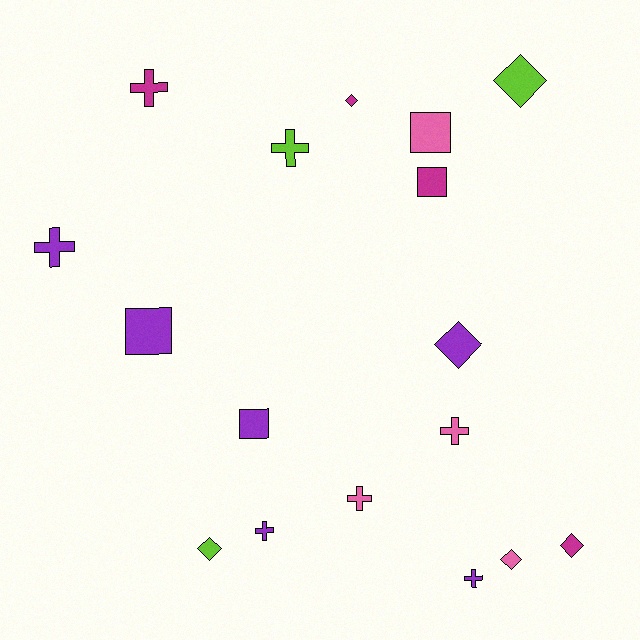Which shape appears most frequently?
Cross, with 7 objects.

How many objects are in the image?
There are 17 objects.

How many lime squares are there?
There are no lime squares.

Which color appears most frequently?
Purple, with 6 objects.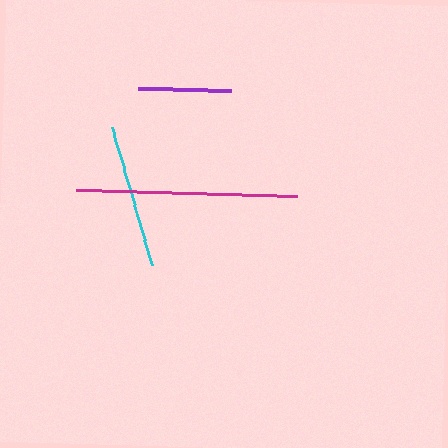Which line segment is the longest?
The magenta line is the longest at approximately 221 pixels.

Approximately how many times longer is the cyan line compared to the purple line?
The cyan line is approximately 1.5 times the length of the purple line.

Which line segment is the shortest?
The purple line is the shortest at approximately 93 pixels.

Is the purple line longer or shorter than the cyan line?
The cyan line is longer than the purple line.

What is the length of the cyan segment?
The cyan segment is approximately 144 pixels long.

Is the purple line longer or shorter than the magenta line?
The magenta line is longer than the purple line.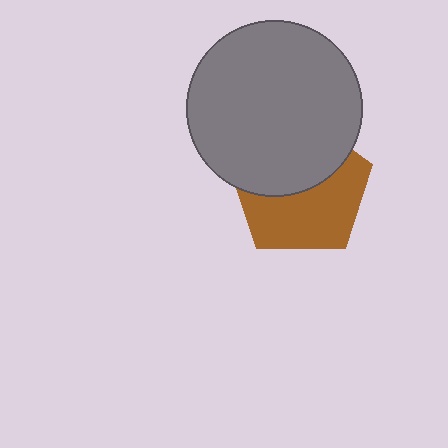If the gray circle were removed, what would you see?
You would see the complete brown pentagon.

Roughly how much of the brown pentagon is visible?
About half of it is visible (roughly 53%).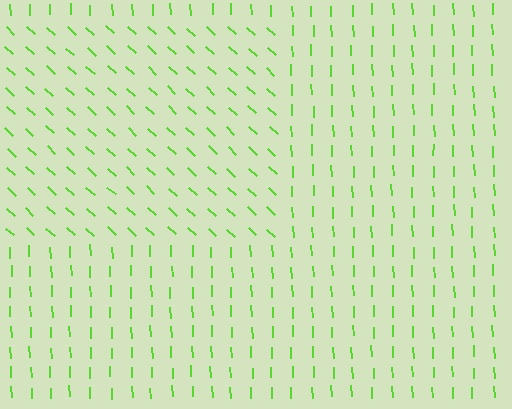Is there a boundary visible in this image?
Yes, there is a texture boundary formed by a change in line orientation.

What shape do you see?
I see a rectangle.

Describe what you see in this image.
The image is filled with small lime line segments. A rectangle region in the image has lines oriented differently from the surrounding lines, creating a visible texture boundary.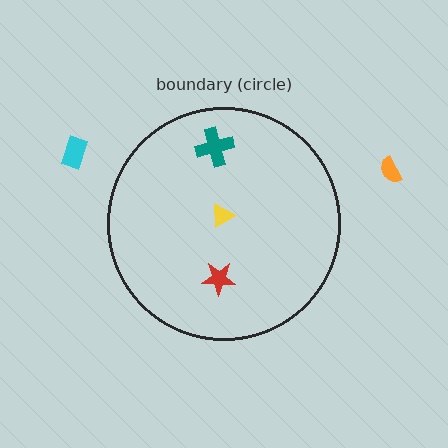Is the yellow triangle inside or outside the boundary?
Inside.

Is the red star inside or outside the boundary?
Inside.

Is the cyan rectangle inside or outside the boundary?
Outside.